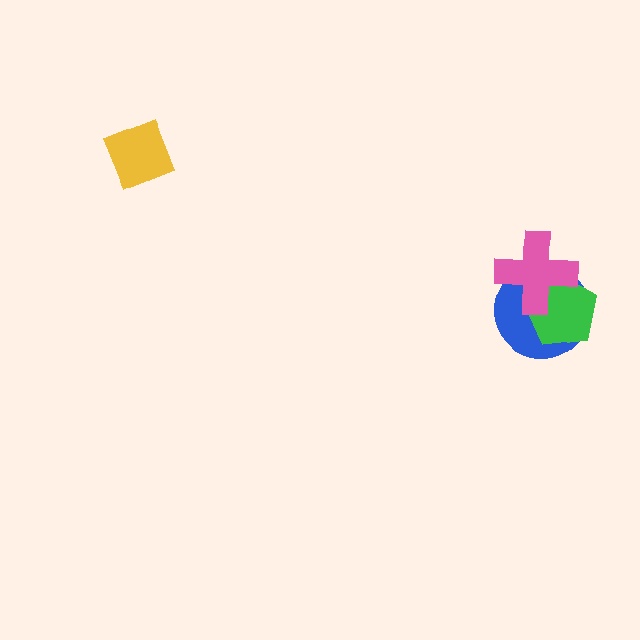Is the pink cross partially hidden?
No, no other shape covers it.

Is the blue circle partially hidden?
Yes, it is partially covered by another shape.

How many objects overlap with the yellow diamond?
0 objects overlap with the yellow diamond.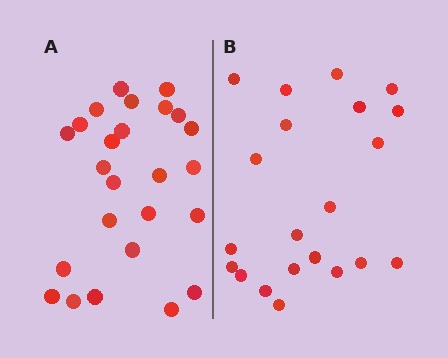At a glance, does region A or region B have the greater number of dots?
Region A (the left region) has more dots.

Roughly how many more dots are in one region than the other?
Region A has about 4 more dots than region B.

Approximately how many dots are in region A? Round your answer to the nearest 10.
About 20 dots. (The exact count is 25, which rounds to 20.)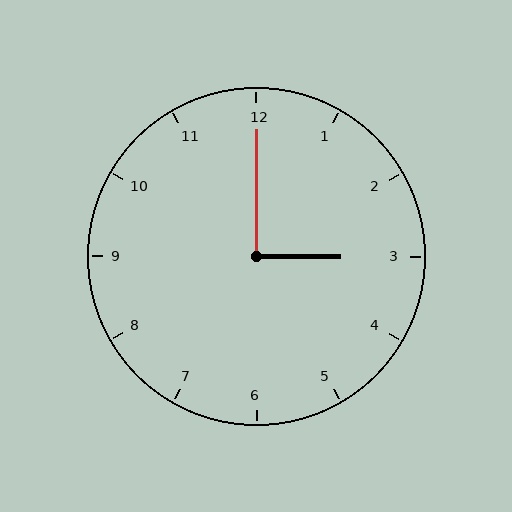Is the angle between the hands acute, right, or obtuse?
It is right.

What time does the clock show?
3:00.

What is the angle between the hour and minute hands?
Approximately 90 degrees.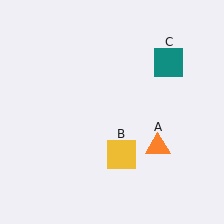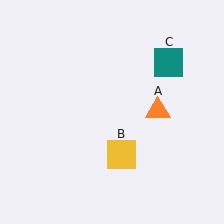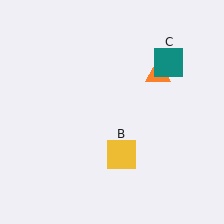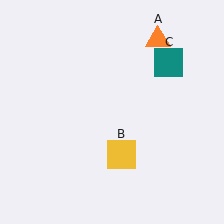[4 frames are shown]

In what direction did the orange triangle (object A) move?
The orange triangle (object A) moved up.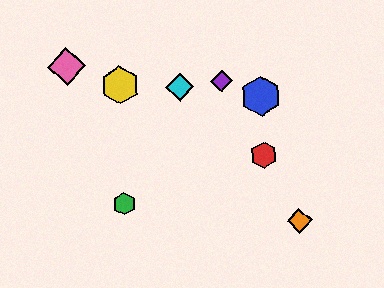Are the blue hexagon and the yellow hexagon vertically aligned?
No, the blue hexagon is at x≈261 and the yellow hexagon is at x≈120.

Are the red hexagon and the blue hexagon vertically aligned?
Yes, both are at x≈264.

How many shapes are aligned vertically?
2 shapes (the red hexagon, the blue hexagon) are aligned vertically.